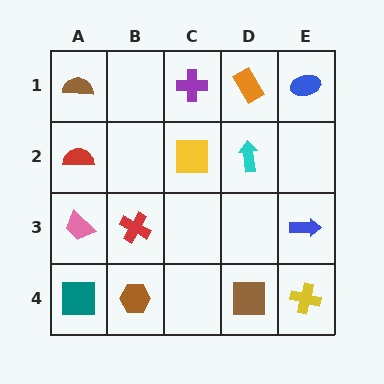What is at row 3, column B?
A red cross.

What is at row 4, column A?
A teal square.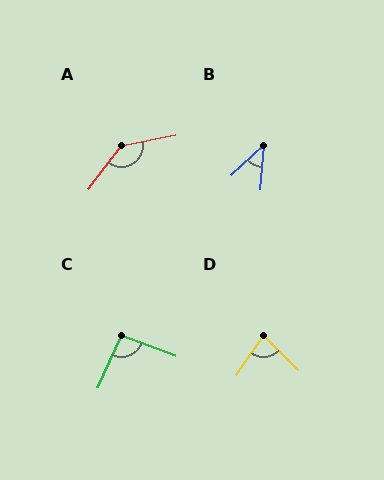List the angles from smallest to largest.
B (42°), D (79°), C (93°), A (138°).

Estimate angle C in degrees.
Approximately 93 degrees.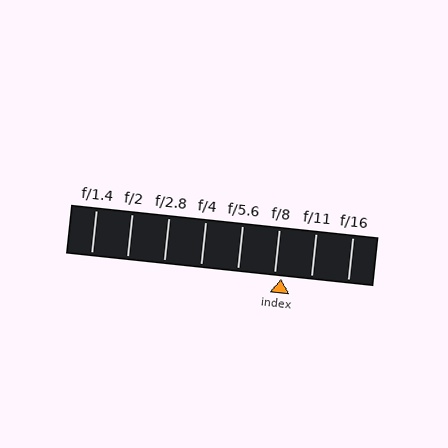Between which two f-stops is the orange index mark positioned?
The index mark is between f/8 and f/11.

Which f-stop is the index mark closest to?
The index mark is closest to f/8.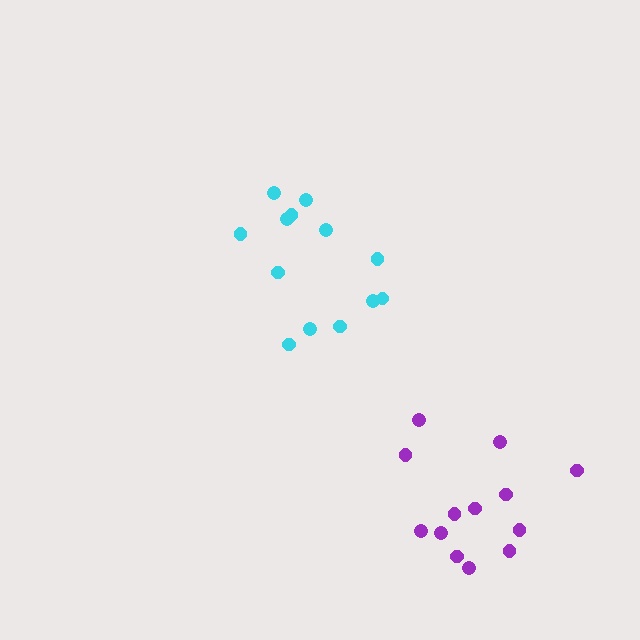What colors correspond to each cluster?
The clusters are colored: cyan, purple.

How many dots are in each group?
Group 1: 13 dots, Group 2: 13 dots (26 total).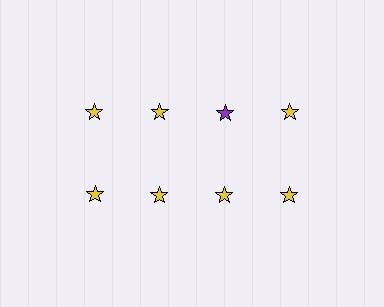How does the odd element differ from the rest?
It has a different color: purple instead of yellow.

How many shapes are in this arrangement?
There are 8 shapes arranged in a grid pattern.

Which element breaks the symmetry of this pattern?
The purple star in the top row, center column breaks the symmetry. All other shapes are yellow stars.